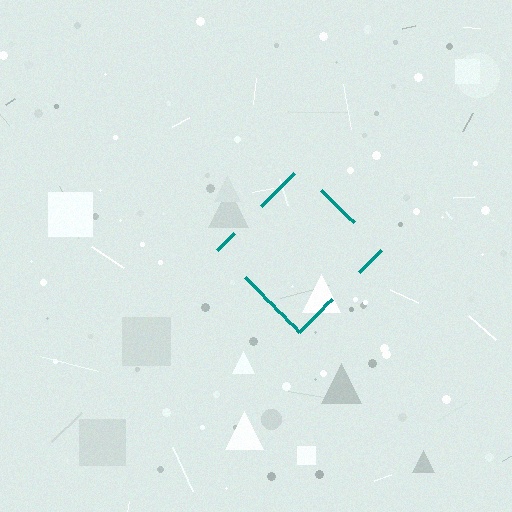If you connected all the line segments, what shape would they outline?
They would outline a diamond.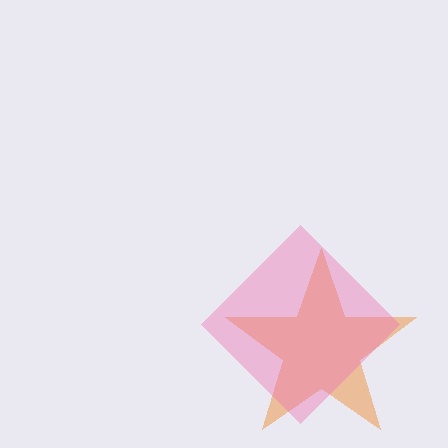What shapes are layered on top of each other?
The layered shapes are: an orange star, a pink diamond.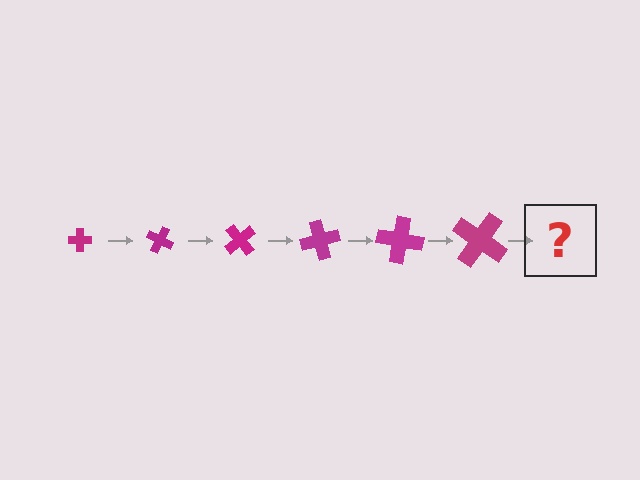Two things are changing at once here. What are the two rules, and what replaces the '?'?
The two rules are that the cross grows larger each step and it rotates 25 degrees each step. The '?' should be a cross, larger than the previous one and rotated 150 degrees from the start.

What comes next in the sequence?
The next element should be a cross, larger than the previous one and rotated 150 degrees from the start.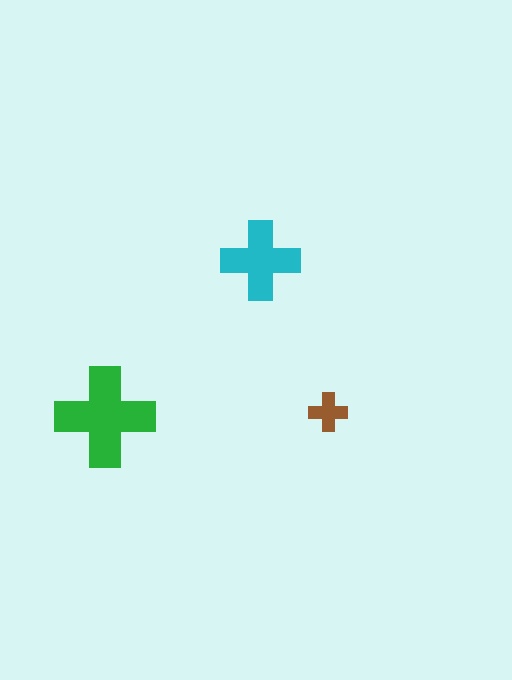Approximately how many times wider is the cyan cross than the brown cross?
About 2 times wider.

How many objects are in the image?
There are 3 objects in the image.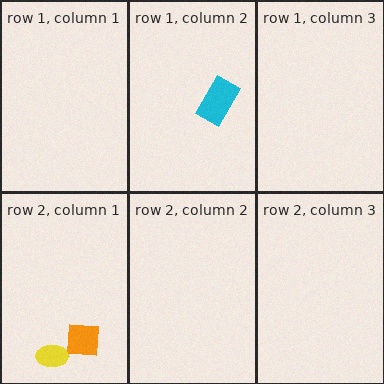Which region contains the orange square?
The row 2, column 1 region.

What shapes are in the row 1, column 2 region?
The cyan rectangle.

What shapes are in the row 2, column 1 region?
The orange square, the yellow ellipse.